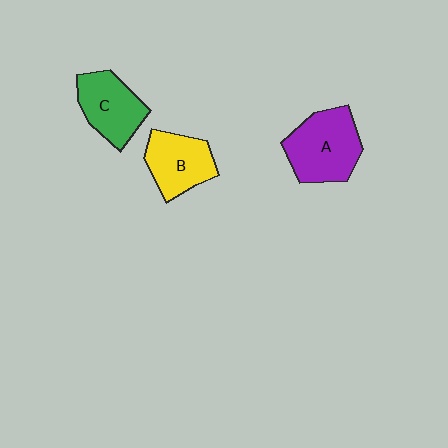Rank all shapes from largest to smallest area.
From largest to smallest: A (purple), C (green), B (yellow).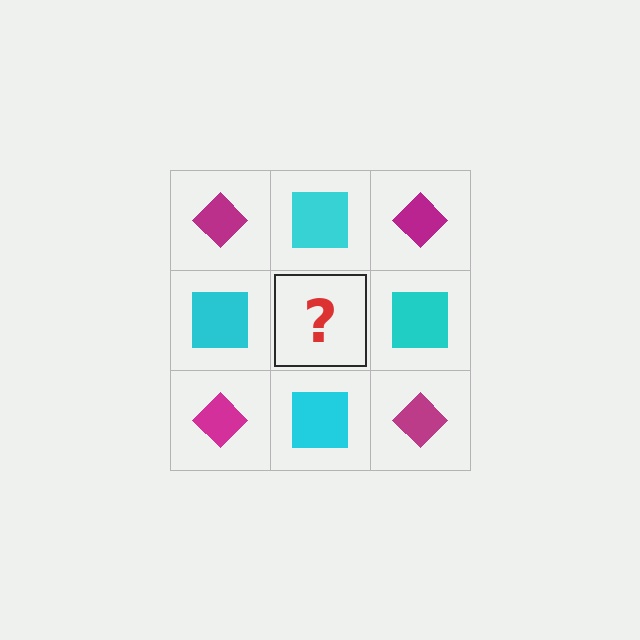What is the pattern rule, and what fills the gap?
The rule is that it alternates magenta diamond and cyan square in a checkerboard pattern. The gap should be filled with a magenta diamond.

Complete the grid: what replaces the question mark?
The question mark should be replaced with a magenta diamond.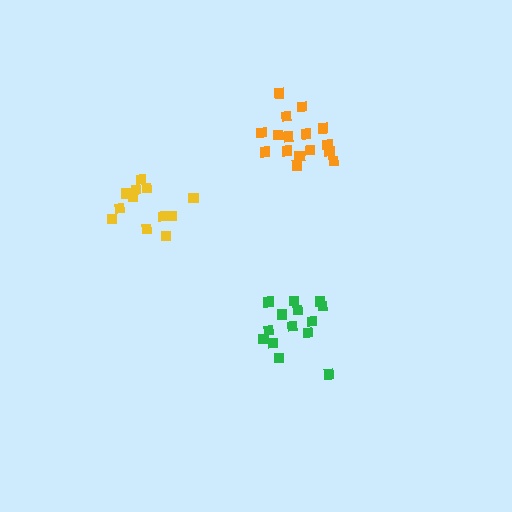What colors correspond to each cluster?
The clusters are colored: green, orange, yellow.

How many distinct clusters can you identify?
There are 3 distinct clusters.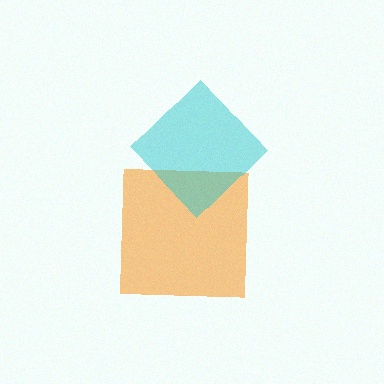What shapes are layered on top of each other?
The layered shapes are: an orange square, a cyan diamond.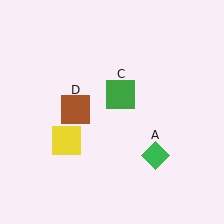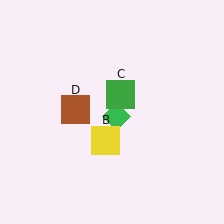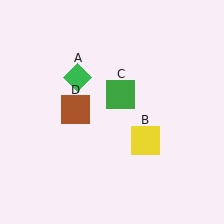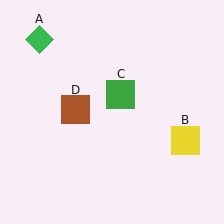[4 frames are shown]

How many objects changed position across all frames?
2 objects changed position: green diamond (object A), yellow square (object B).